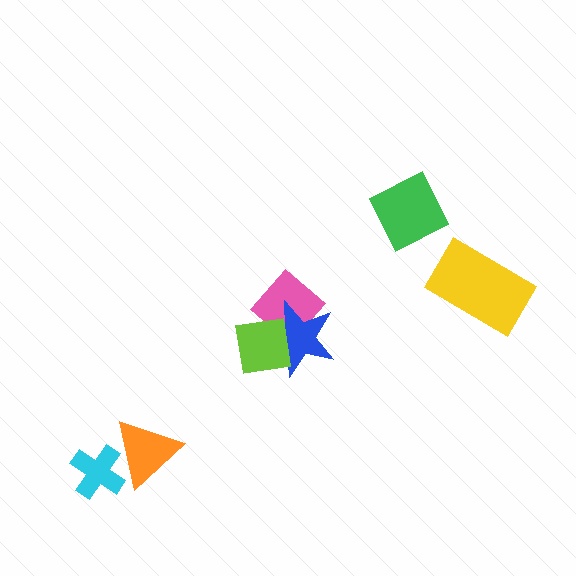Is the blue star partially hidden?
Yes, it is partially covered by another shape.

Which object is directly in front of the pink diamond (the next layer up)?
The blue star is directly in front of the pink diamond.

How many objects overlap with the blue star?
2 objects overlap with the blue star.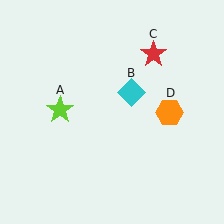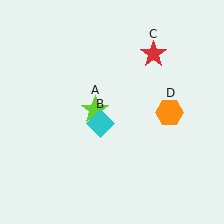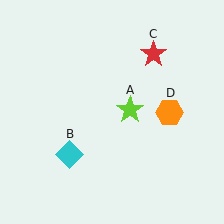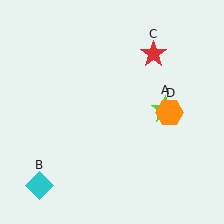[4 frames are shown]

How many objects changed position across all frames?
2 objects changed position: lime star (object A), cyan diamond (object B).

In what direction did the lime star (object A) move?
The lime star (object A) moved right.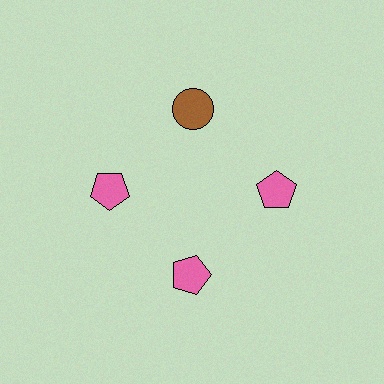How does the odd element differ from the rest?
It differs in both color (brown instead of pink) and shape (circle instead of pentagon).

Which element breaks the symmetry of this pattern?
The brown circle at roughly the 12 o'clock position breaks the symmetry. All other shapes are pink pentagons.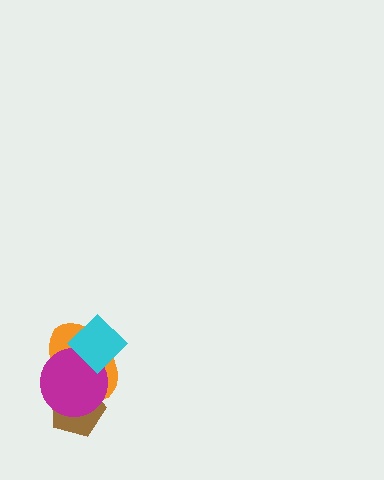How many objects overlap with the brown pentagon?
2 objects overlap with the brown pentagon.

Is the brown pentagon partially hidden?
Yes, it is partially covered by another shape.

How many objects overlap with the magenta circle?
3 objects overlap with the magenta circle.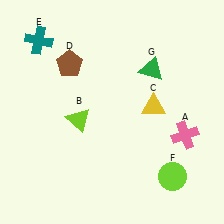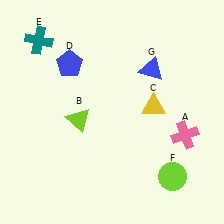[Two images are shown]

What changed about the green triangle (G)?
In Image 1, G is green. In Image 2, it changed to blue.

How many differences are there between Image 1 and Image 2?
There are 2 differences between the two images.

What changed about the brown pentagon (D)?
In Image 1, D is brown. In Image 2, it changed to blue.